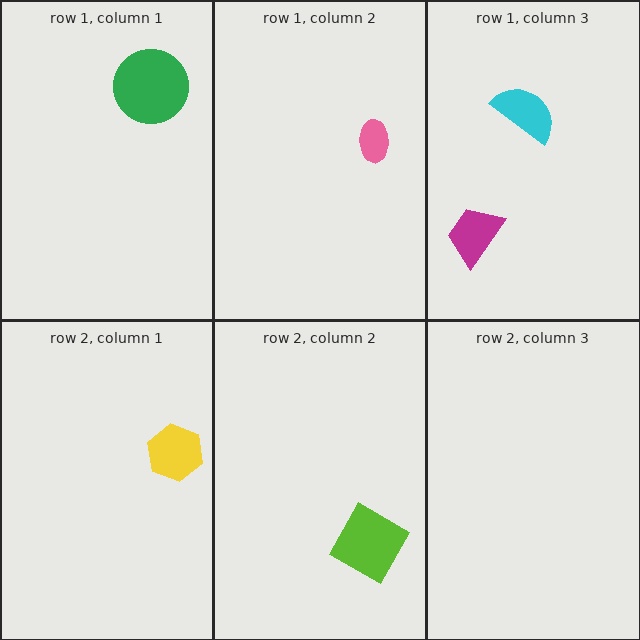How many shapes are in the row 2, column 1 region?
1.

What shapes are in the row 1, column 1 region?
The green circle.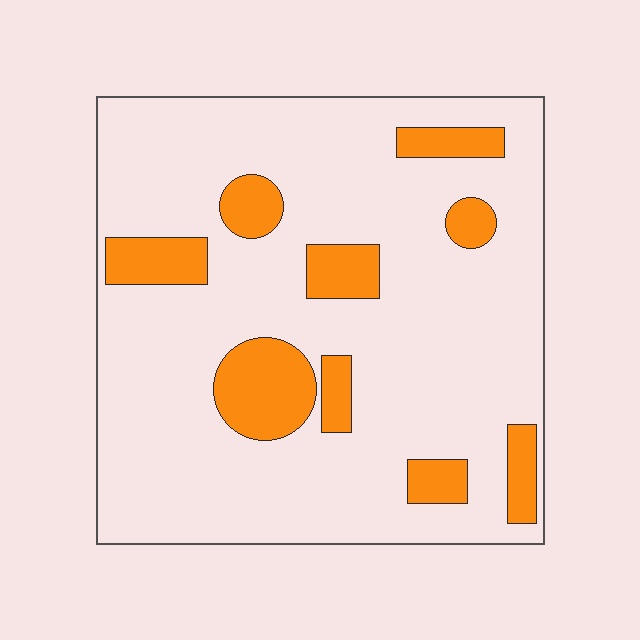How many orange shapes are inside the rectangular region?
9.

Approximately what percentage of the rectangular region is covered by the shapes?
Approximately 15%.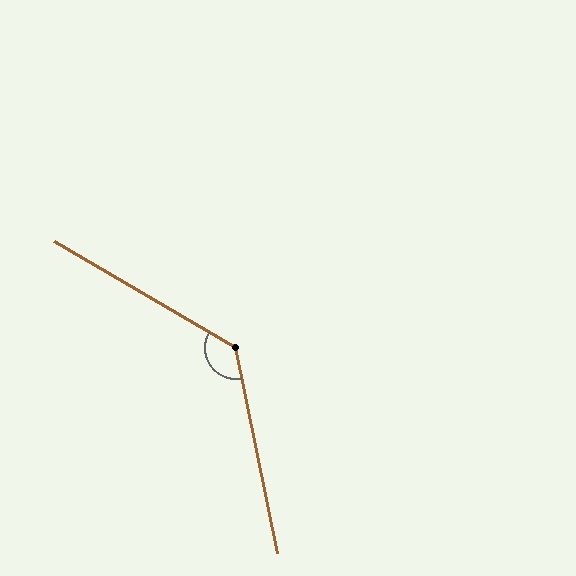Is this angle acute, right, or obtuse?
It is obtuse.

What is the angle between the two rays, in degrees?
Approximately 132 degrees.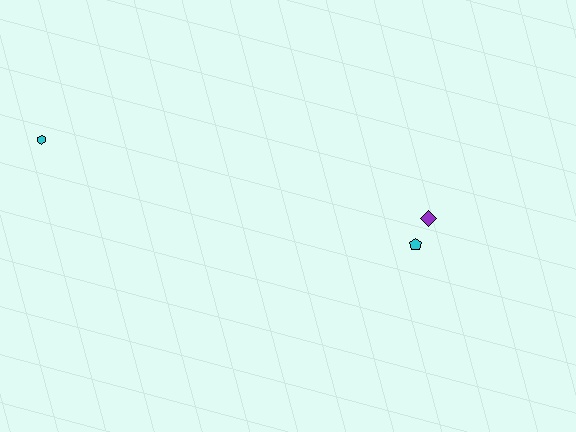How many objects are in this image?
There are 3 objects.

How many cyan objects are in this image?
There are 2 cyan objects.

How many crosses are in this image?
There are no crosses.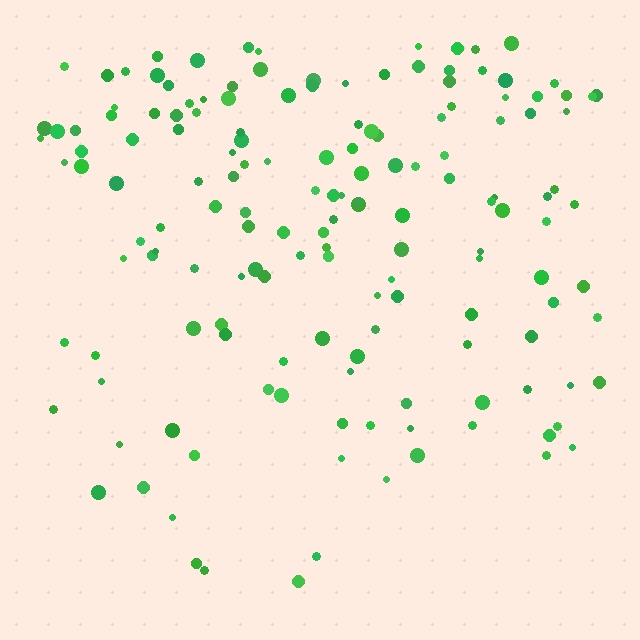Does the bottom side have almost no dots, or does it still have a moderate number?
Still a moderate number, just noticeably fewer than the top.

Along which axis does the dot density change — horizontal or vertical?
Vertical.